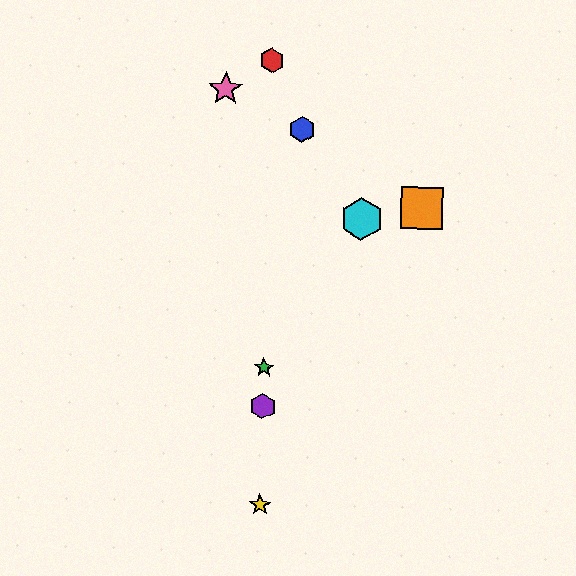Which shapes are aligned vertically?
The red hexagon, the green star, the yellow star, the purple hexagon are aligned vertically.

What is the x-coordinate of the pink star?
The pink star is at x≈226.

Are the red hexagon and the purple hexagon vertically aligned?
Yes, both are at x≈272.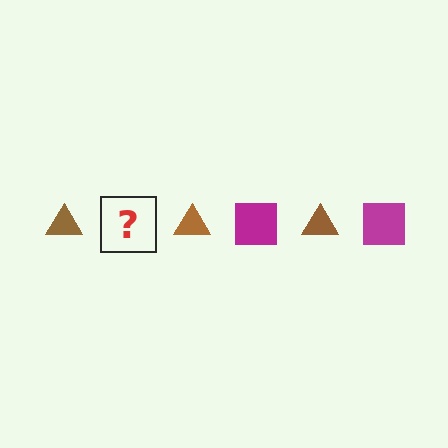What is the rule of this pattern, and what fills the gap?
The rule is that the pattern alternates between brown triangle and magenta square. The gap should be filled with a magenta square.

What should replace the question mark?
The question mark should be replaced with a magenta square.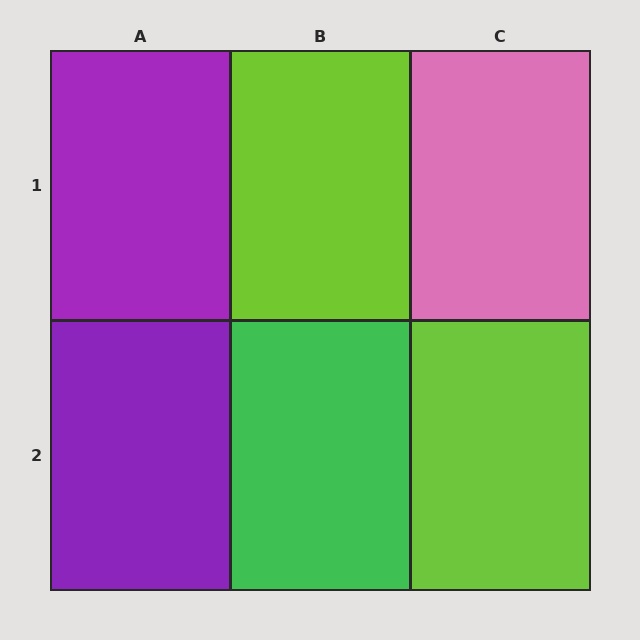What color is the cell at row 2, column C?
Lime.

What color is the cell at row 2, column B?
Green.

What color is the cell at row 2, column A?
Purple.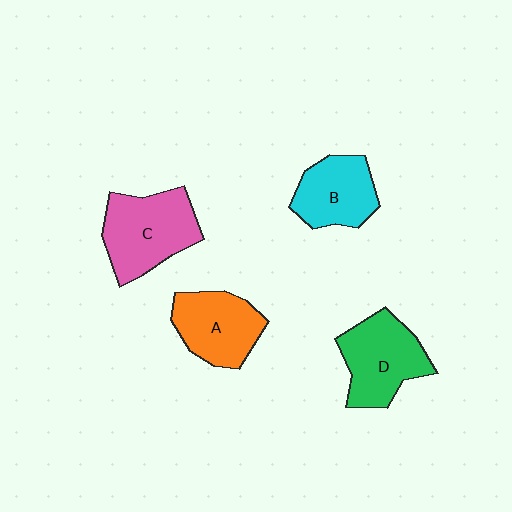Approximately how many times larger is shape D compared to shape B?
Approximately 1.2 times.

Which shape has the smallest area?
Shape B (cyan).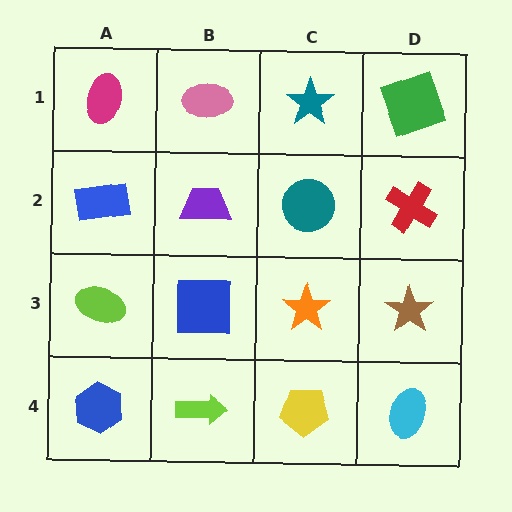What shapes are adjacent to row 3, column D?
A red cross (row 2, column D), a cyan ellipse (row 4, column D), an orange star (row 3, column C).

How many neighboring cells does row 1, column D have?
2.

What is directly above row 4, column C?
An orange star.